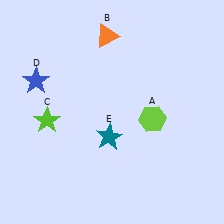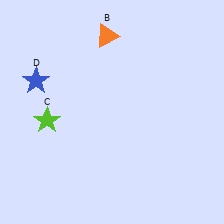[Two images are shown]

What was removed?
The teal star (E), the lime hexagon (A) were removed in Image 2.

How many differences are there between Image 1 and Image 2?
There are 2 differences between the two images.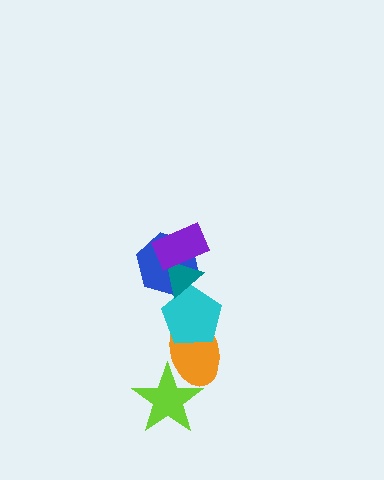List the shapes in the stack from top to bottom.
From top to bottom: the purple rectangle, the teal triangle, the blue hexagon, the cyan pentagon, the orange ellipse, the lime star.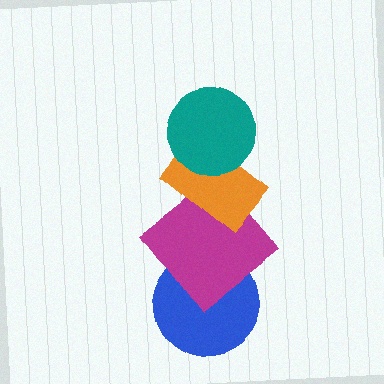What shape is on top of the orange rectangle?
The teal circle is on top of the orange rectangle.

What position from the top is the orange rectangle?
The orange rectangle is 2nd from the top.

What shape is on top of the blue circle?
The magenta diamond is on top of the blue circle.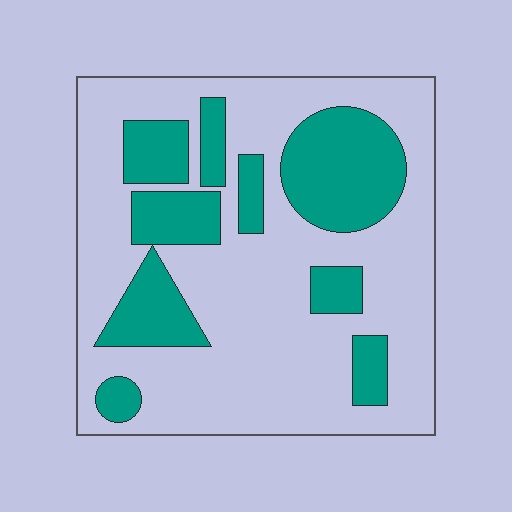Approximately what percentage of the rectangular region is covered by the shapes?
Approximately 30%.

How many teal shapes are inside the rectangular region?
9.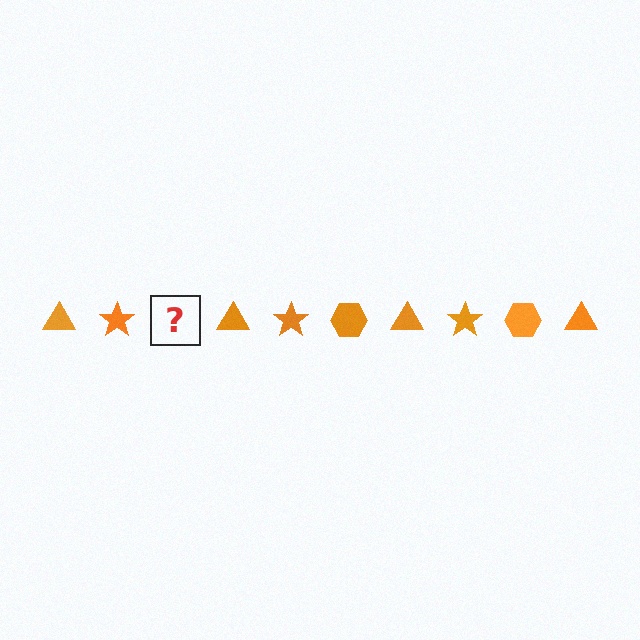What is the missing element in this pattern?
The missing element is an orange hexagon.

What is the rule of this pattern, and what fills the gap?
The rule is that the pattern cycles through triangle, star, hexagon shapes in orange. The gap should be filled with an orange hexagon.